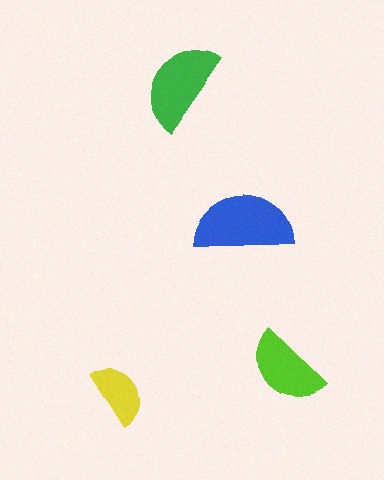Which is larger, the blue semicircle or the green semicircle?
The blue one.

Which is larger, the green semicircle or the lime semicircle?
The green one.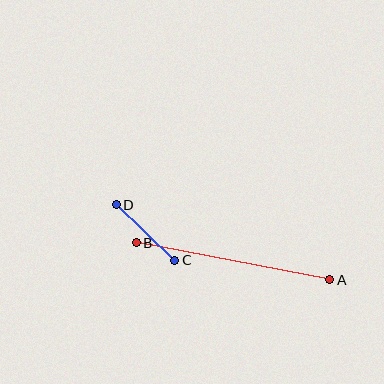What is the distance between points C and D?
The distance is approximately 81 pixels.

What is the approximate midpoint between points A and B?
The midpoint is at approximately (233, 261) pixels.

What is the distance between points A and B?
The distance is approximately 197 pixels.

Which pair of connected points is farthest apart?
Points A and B are farthest apart.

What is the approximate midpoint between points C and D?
The midpoint is at approximately (145, 233) pixels.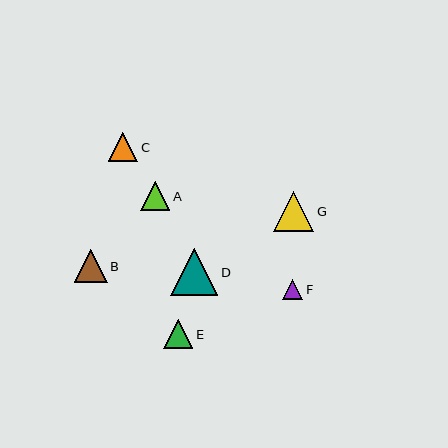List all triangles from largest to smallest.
From largest to smallest: D, G, B, C, A, E, F.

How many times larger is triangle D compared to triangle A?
Triangle D is approximately 1.6 times the size of triangle A.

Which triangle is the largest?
Triangle D is the largest with a size of approximately 47 pixels.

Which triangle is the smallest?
Triangle F is the smallest with a size of approximately 20 pixels.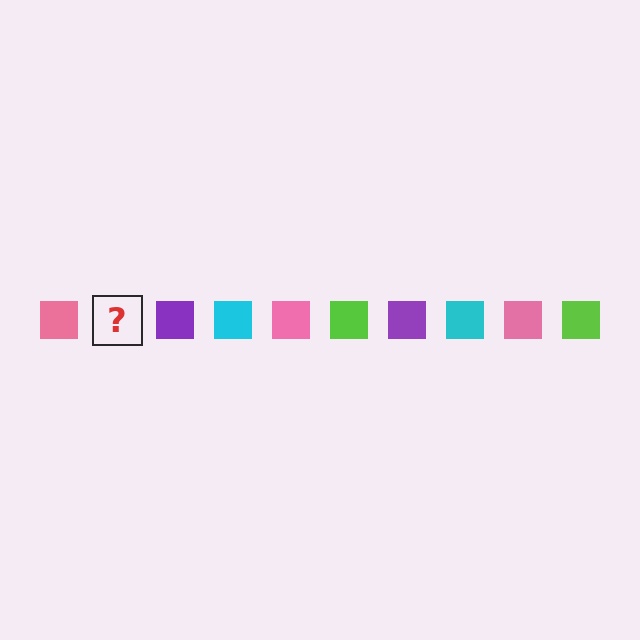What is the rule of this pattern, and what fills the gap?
The rule is that the pattern cycles through pink, lime, purple, cyan squares. The gap should be filled with a lime square.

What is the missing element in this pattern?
The missing element is a lime square.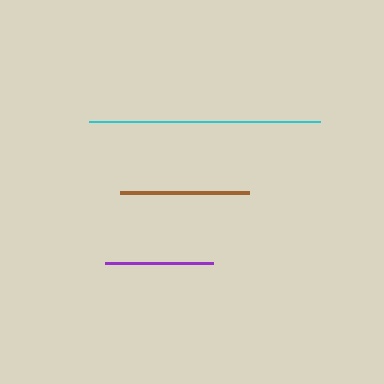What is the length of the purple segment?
The purple segment is approximately 108 pixels long.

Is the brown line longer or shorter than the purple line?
The brown line is longer than the purple line.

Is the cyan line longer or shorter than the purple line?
The cyan line is longer than the purple line.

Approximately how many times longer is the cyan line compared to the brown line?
The cyan line is approximately 1.8 times the length of the brown line.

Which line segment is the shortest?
The purple line is the shortest at approximately 108 pixels.